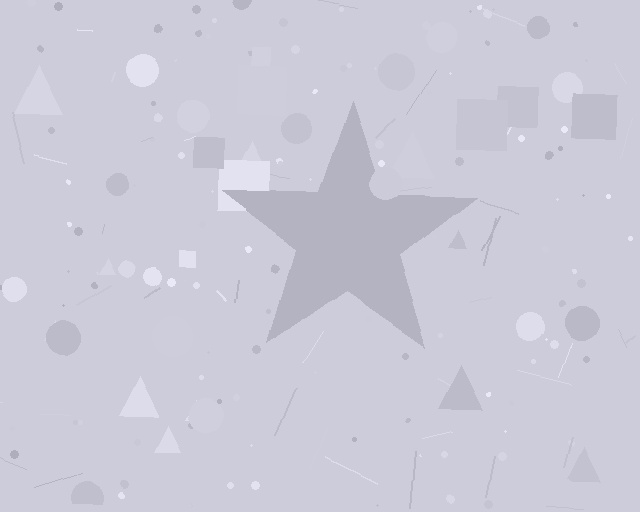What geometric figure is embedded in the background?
A star is embedded in the background.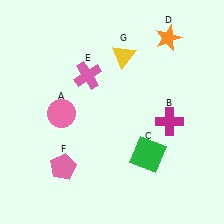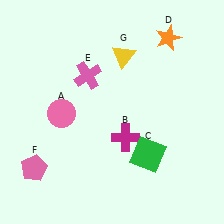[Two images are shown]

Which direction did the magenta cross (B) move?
The magenta cross (B) moved left.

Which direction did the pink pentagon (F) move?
The pink pentagon (F) moved left.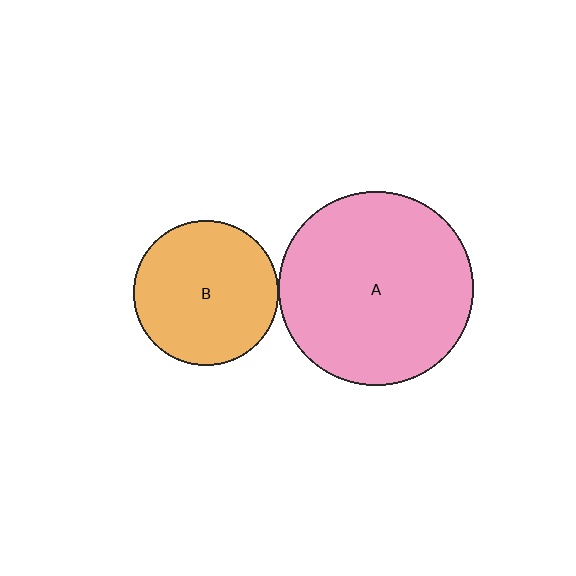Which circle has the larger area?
Circle A (pink).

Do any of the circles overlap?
No, none of the circles overlap.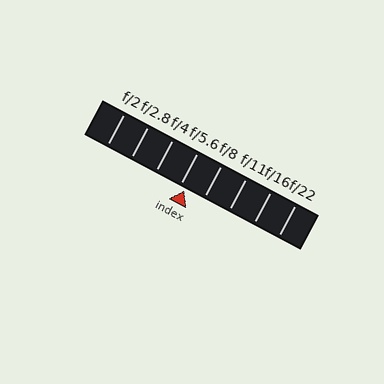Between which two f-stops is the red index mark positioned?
The index mark is between f/5.6 and f/8.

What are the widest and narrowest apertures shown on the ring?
The widest aperture shown is f/2 and the narrowest is f/22.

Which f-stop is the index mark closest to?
The index mark is closest to f/5.6.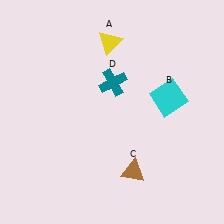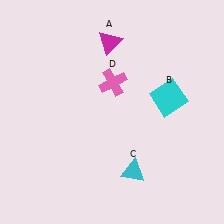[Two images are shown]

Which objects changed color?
A changed from yellow to magenta. C changed from brown to cyan. D changed from teal to pink.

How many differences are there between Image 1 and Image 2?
There are 3 differences between the two images.